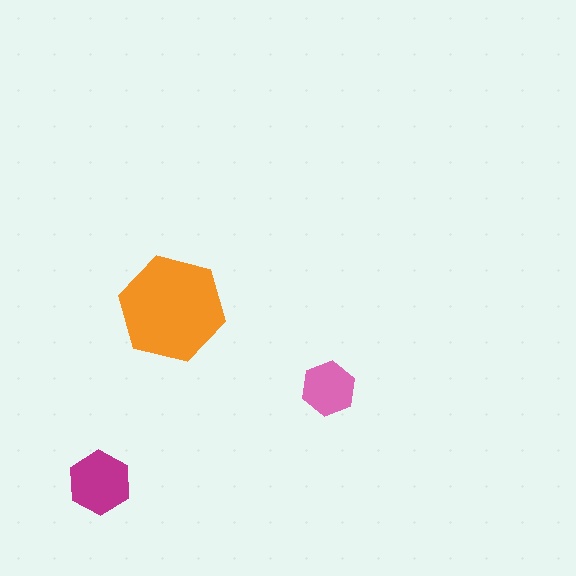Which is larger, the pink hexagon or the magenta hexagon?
The magenta one.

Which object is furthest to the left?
The magenta hexagon is leftmost.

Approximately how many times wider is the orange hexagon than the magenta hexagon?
About 1.5 times wider.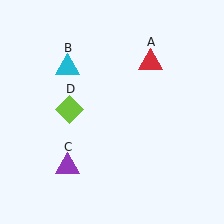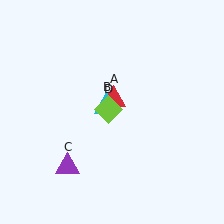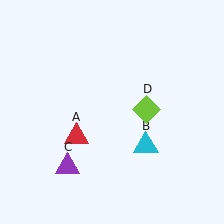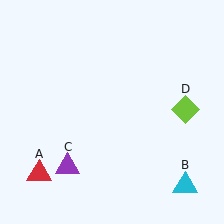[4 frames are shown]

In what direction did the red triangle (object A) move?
The red triangle (object A) moved down and to the left.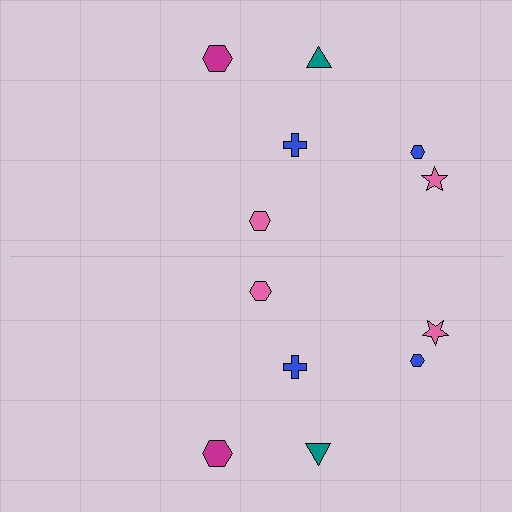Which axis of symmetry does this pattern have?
The pattern has a horizontal axis of symmetry running through the center of the image.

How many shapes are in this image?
There are 12 shapes in this image.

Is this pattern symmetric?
Yes, this pattern has bilateral (reflection) symmetry.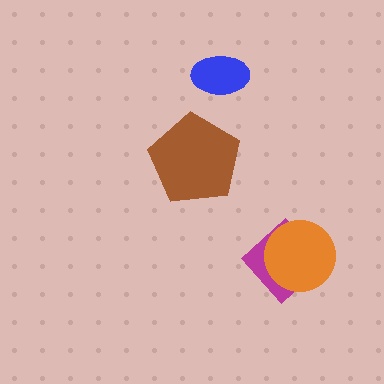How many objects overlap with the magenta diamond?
1 object overlaps with the magenta diamond.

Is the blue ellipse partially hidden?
No, no other shape covers it.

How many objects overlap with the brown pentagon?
0 objects overlap with the brown pentagon.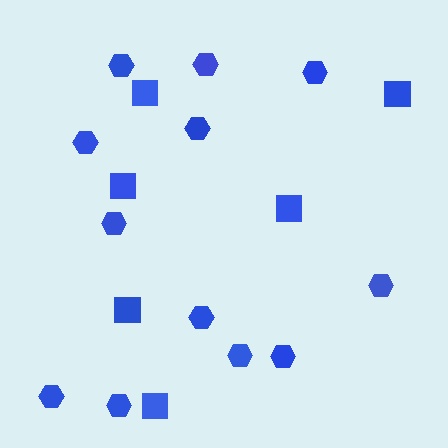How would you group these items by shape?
There are 2 groups: one group of hexagons (12) and one group of squares (6).